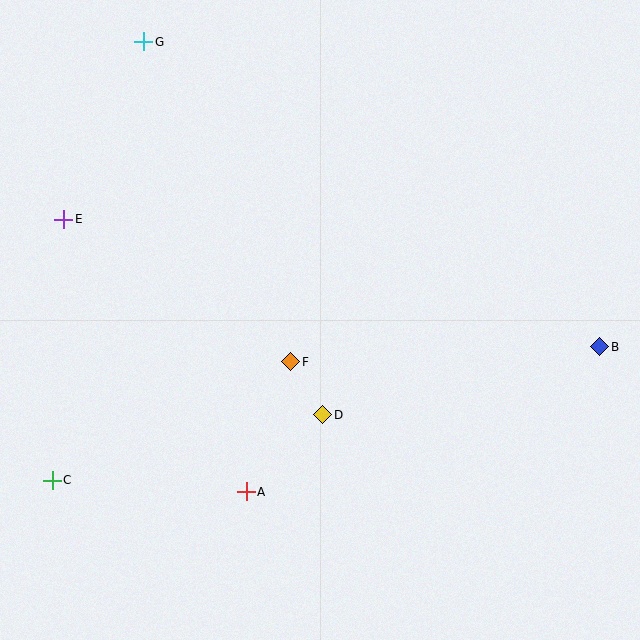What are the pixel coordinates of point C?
Point C is at (52, 480).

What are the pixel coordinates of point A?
Point A is at (246, 492).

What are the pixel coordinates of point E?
Point E is at (64, 219).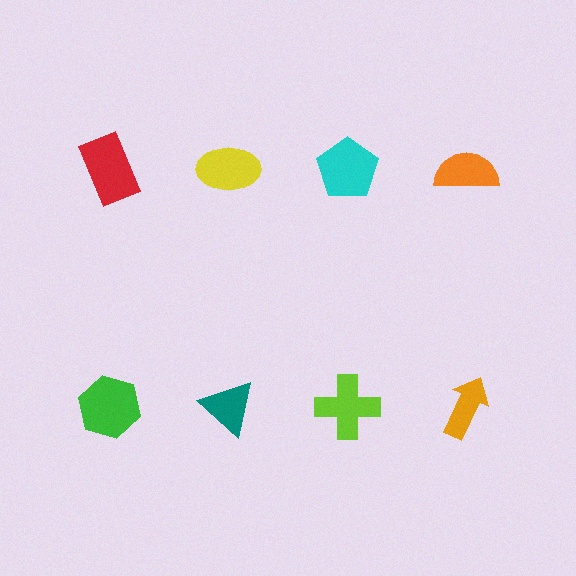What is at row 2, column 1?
A green hexagon.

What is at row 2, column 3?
A lime cross.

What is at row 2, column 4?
An orange arrow.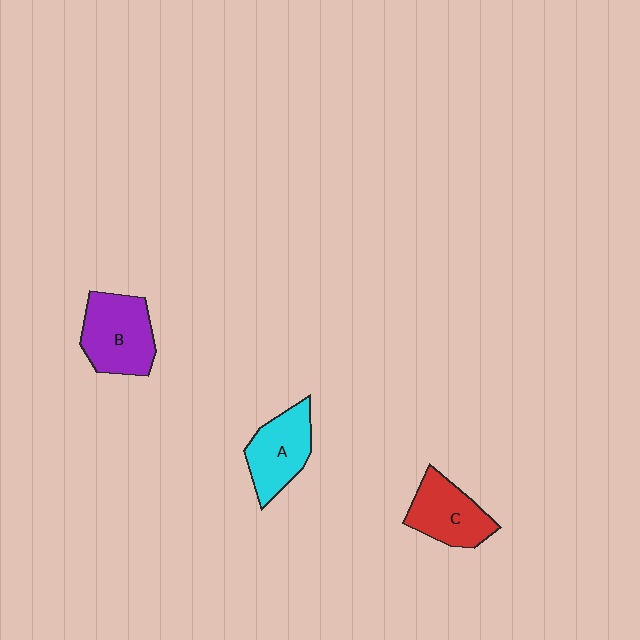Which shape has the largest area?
Shape B (purple).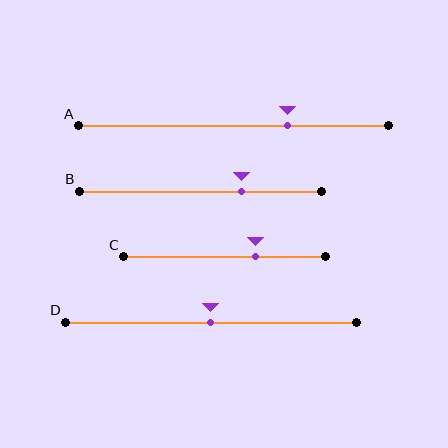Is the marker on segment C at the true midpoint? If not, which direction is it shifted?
No, the marker on segment C is shifted to the right by about 16% of the segment length.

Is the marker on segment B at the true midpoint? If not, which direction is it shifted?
No, the marker on segment B is shifted to the right by about 17% of the segment length.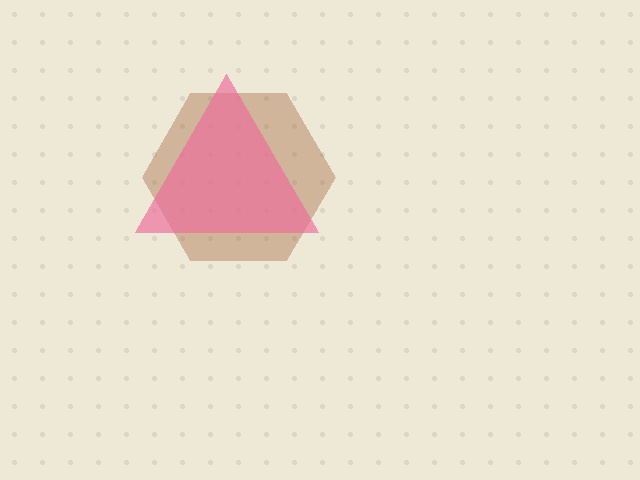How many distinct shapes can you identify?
There are 2 distinct shapes: a brown hexagon, a pink triangle.